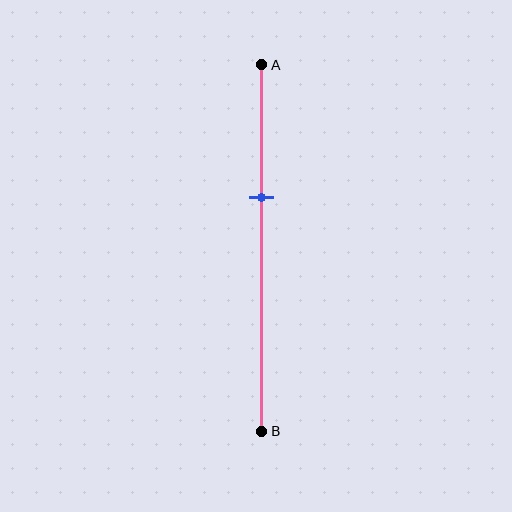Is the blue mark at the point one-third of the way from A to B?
No, the mark is at about 35% from A, not at the 33% one-third point.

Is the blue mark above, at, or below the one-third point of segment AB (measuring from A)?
The blue mark is below the one-third point of segment AB.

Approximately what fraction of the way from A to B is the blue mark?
The blue mark is approximately 35% of the way from A to B.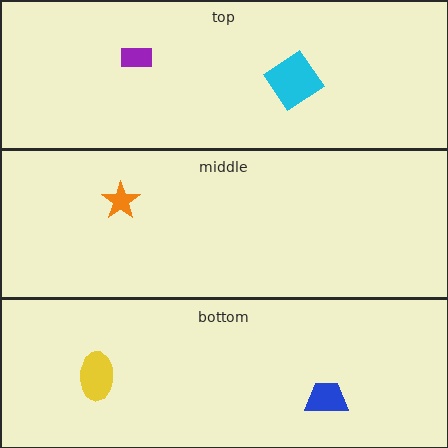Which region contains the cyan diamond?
The top region.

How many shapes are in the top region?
2.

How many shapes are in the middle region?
1.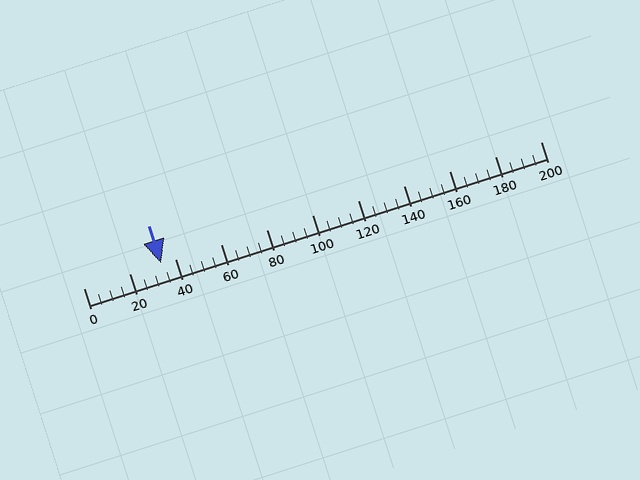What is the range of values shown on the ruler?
The ruler shows values from 0 to 200.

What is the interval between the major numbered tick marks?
The major tick marks are spaced 20 units apart.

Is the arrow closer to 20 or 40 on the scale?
The arrow is closer to 40.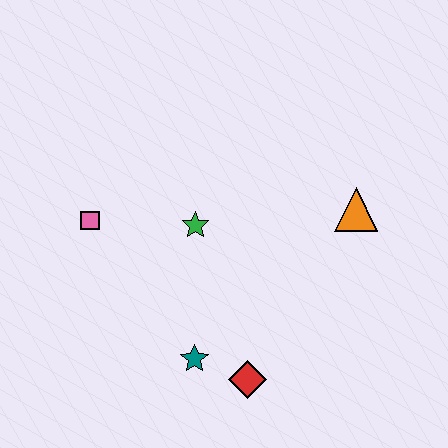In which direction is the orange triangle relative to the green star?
The orange triangle is to the right of the green star.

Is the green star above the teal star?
Yes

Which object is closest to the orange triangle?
The green star is closest to the orange triangle.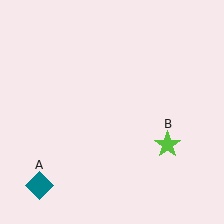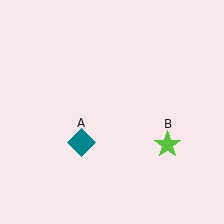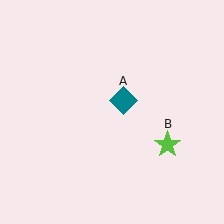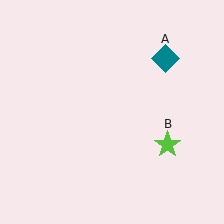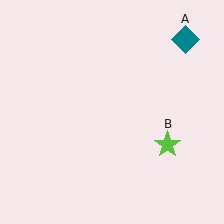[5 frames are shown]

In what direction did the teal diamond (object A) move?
The teal diamond (object A) moved up and to the right.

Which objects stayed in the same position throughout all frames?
Lime star (object B) remained stationary.